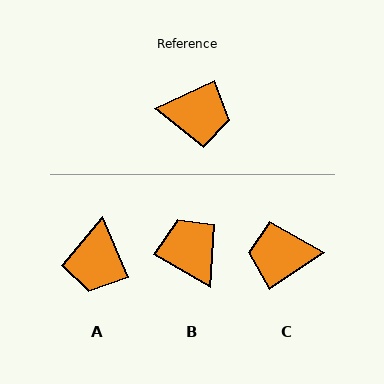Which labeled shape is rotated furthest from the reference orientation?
C, about 171 degrees away.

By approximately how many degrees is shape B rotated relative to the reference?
Approximately 124 degrees counter-clockwise.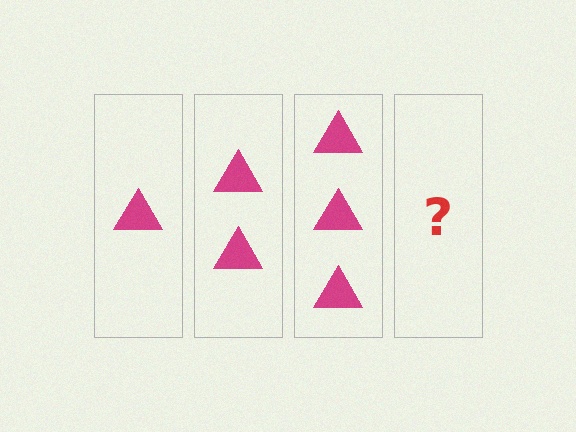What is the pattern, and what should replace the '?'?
The pattern is that each step adds one more triangle. The '?' should be 4 triangles.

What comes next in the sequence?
The next element should be 4 triangles.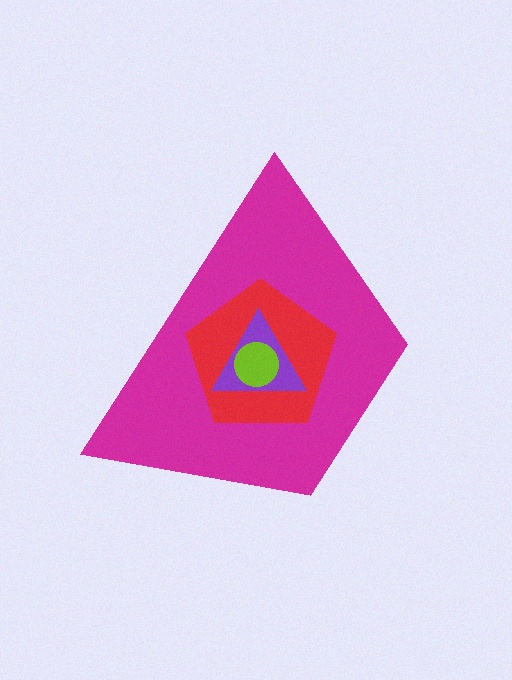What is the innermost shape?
The lime circle.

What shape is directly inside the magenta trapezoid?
The red pentagon.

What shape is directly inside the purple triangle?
The lime circle.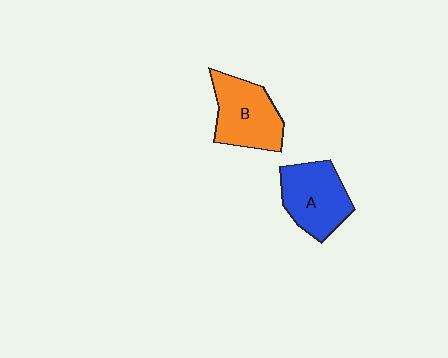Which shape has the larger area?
Shape B (orange).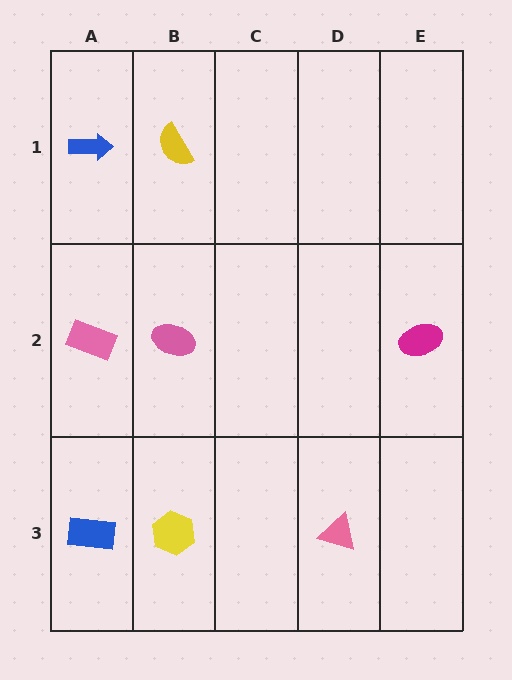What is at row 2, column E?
A magenta ellipse.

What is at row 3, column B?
A yellow hexagon.